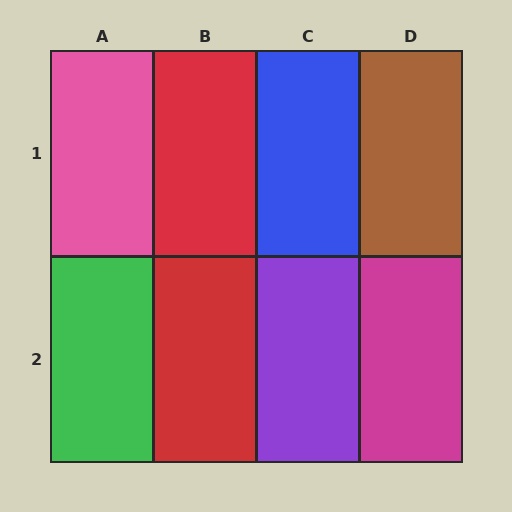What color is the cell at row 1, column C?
Blue.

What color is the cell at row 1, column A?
Pink.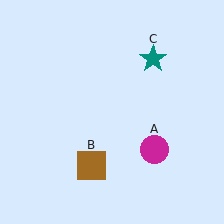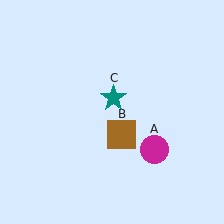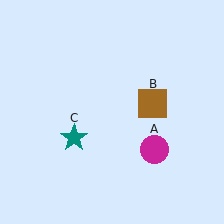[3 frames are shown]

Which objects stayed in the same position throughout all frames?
Magenta circle (object A) remained stationary.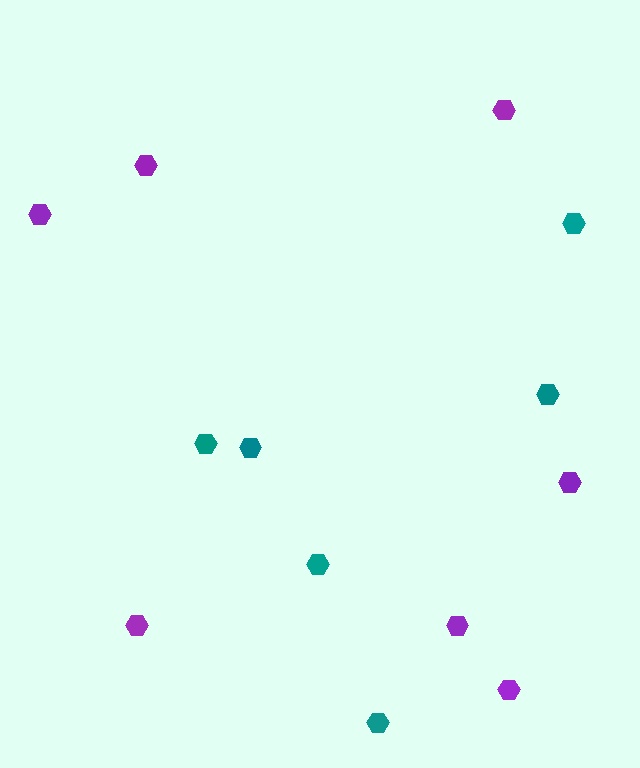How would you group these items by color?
There are 2 groups: one group of purple hexagons (7) and one group of teal hexagons (6).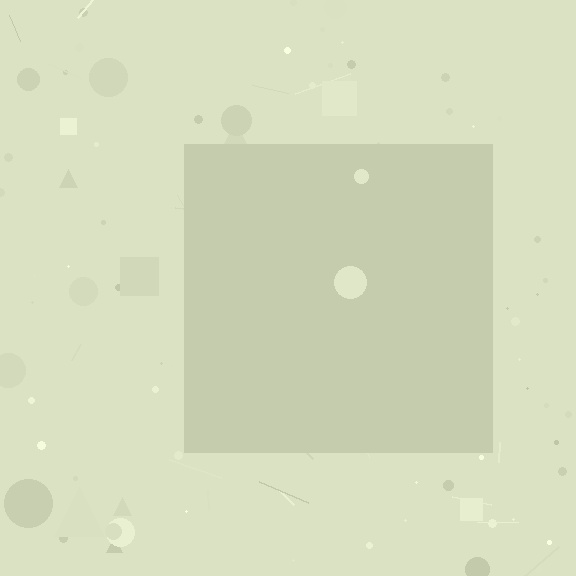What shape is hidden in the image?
A square is hidden in the image.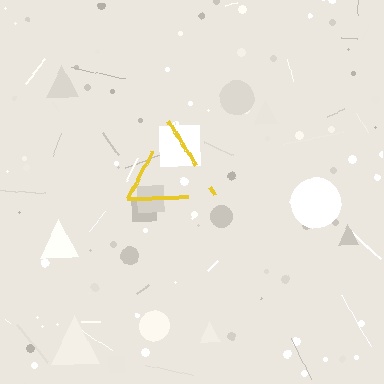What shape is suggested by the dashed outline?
The dashed outline suggests a triangle.